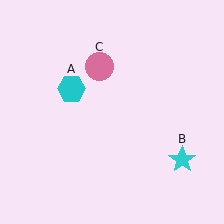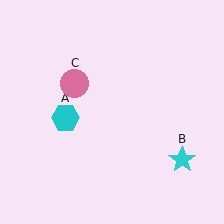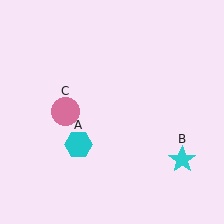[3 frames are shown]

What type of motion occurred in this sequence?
The cyan hexagon (object A), pink circle (object C) rotated counterclockwise around the center of the scene.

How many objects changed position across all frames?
2 objects changed position: cyan hexagon (object A), pink circle (object C).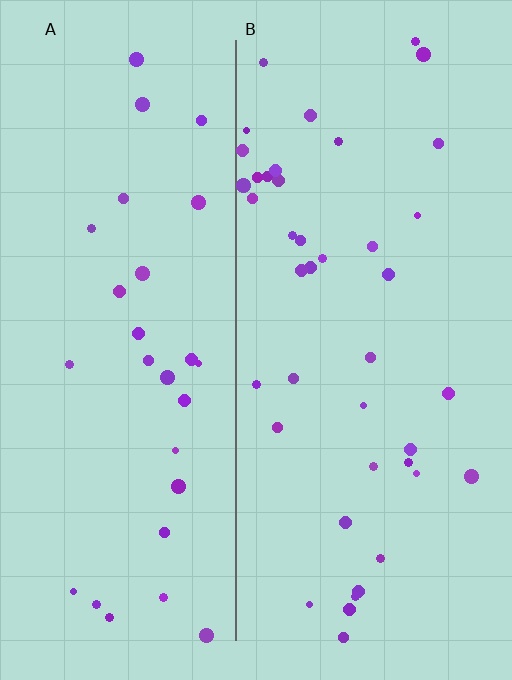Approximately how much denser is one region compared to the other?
Approximately 1.4× — region B over region A.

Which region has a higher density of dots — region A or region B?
B (the right).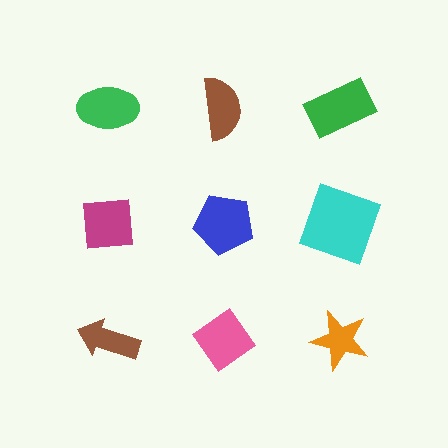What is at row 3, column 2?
A pink diamond.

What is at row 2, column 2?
A blue pentagon.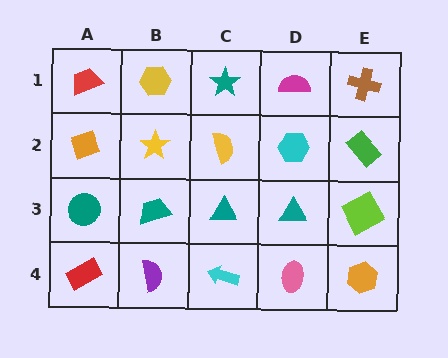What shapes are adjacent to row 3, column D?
A cyan hexagon (row 2, column D), a pink ellipse (row 4, column D), a teal triangle (row 3, column C), a lime square (row 3, column E).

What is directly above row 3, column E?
A green rectangle.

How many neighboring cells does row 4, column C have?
3.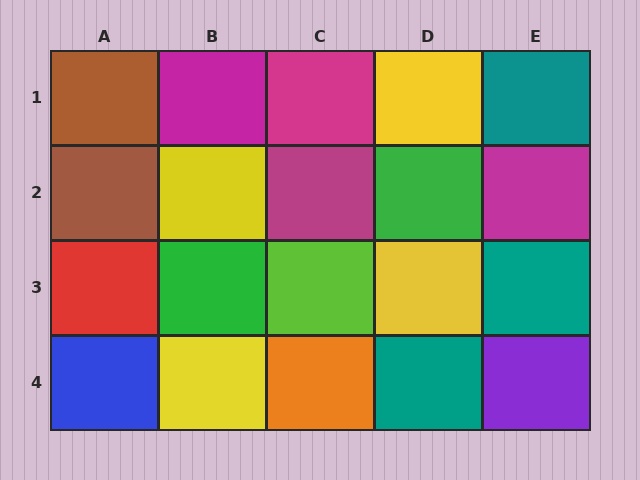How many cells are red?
1 cell is red.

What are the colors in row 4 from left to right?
Blue, yellow, orange, teal, purple.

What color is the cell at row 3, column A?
Red.